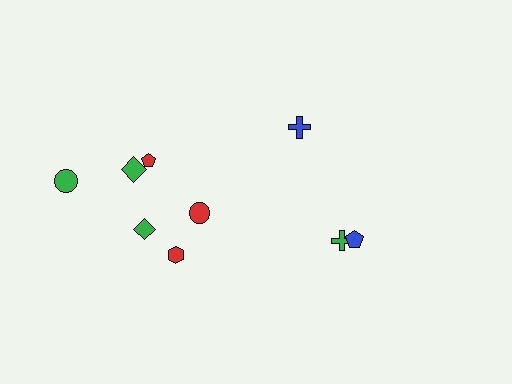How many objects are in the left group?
There are 6 objects.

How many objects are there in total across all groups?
There are 9 objects.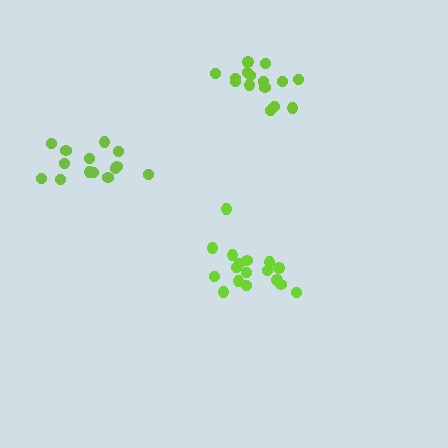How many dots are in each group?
Group 1: 17 dots, Group 2: 15 dots, Group 3: 14 dots (46 total).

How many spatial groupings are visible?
There are 3 spatial groupings.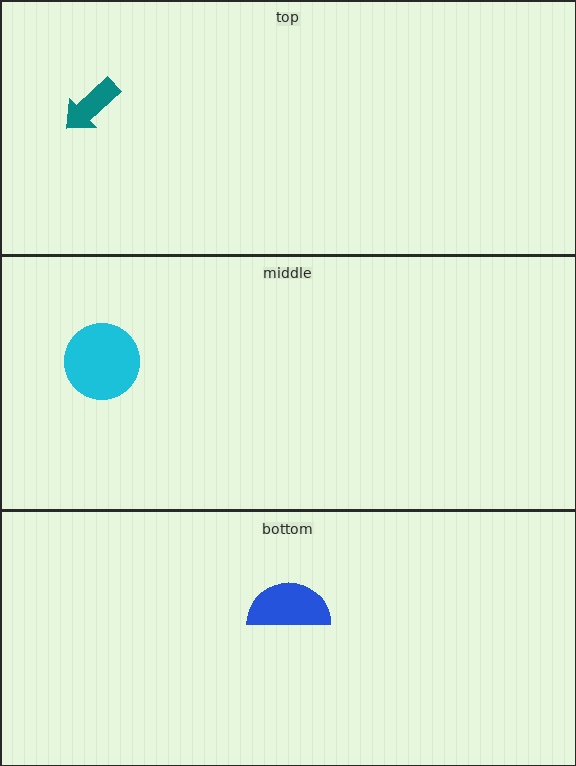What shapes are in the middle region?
The cyan circle.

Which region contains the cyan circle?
The middle region.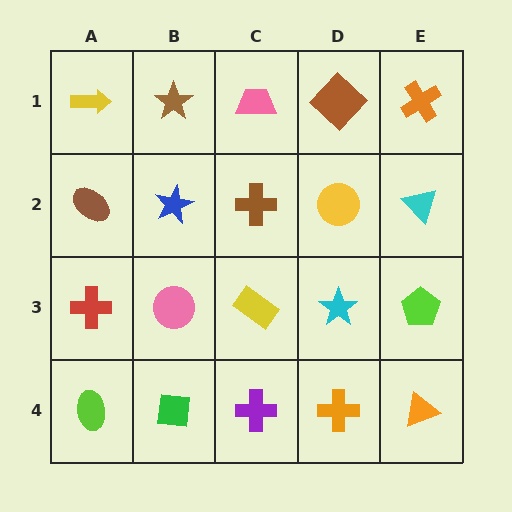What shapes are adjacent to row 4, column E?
A lime pentagon (row 3, column E), an orange cross (row 4, column D).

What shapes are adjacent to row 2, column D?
A brown diamond (row 1, column D), a cyan star (row 3, column D), a brown cross (row 2, column C), a cyan triangle (row 2, column E).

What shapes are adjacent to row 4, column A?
A red cross (row 3, column A), a green square (row 4, column B).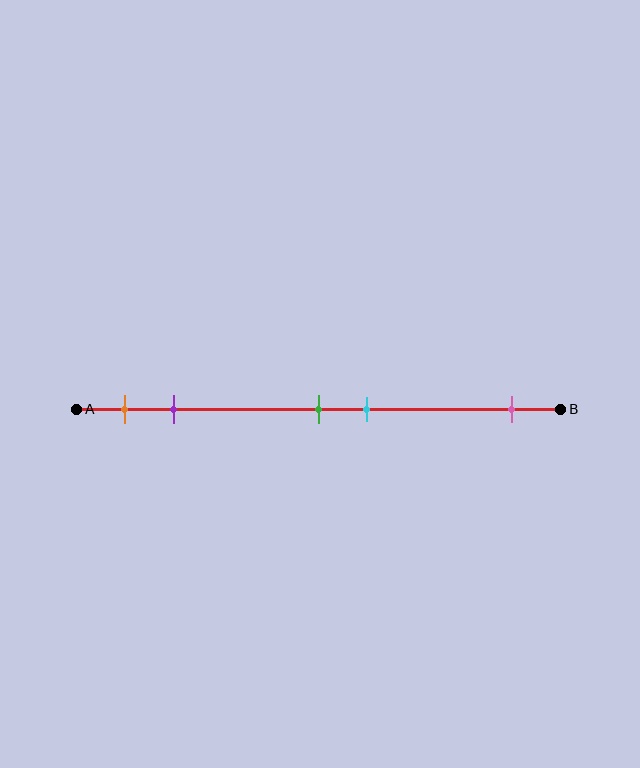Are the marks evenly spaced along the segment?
No, the marks are not evenly spaced.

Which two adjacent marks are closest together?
The green and cyan marks are the closest adjacent pair.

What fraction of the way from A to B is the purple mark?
The purple mark is approximately 20% (0.2) of the way from A to B.